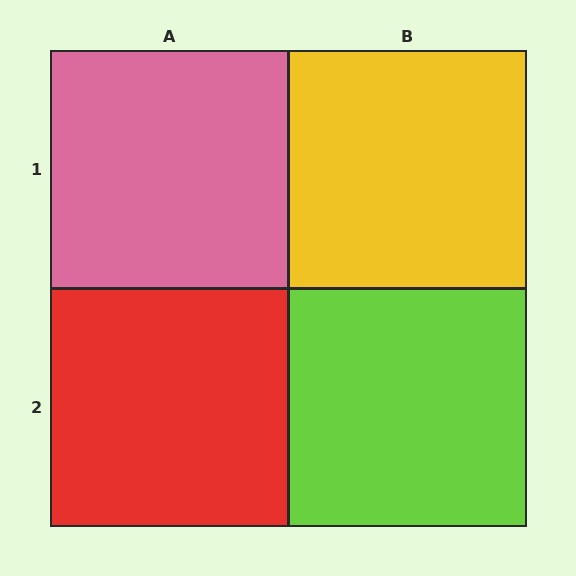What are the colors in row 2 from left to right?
Red, lime.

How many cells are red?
1 cell is red.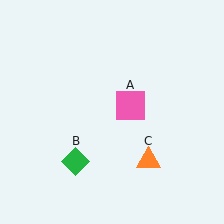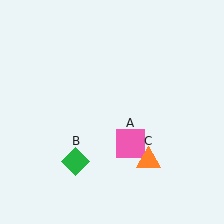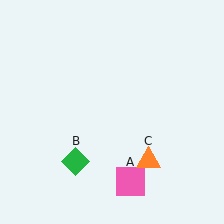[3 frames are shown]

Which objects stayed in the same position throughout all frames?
Green diamond (object B) and orange triangle (object C) remained stationary.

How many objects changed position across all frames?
1 object changed position: pink square (object A).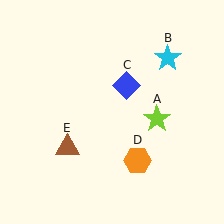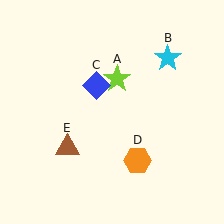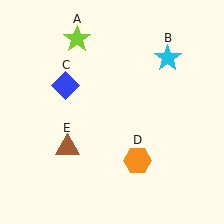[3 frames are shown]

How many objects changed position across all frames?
2 objects changed position: lime star (object A), blue diamond (object C).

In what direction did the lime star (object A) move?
The lime star (object A) moved up and to the left.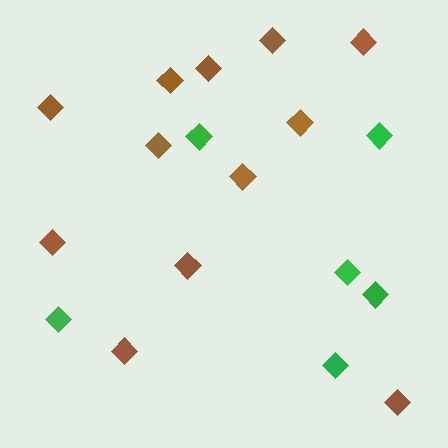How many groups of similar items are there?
There are 2 groups: one group of green diamonds (6) and one group of brown diamonds (12).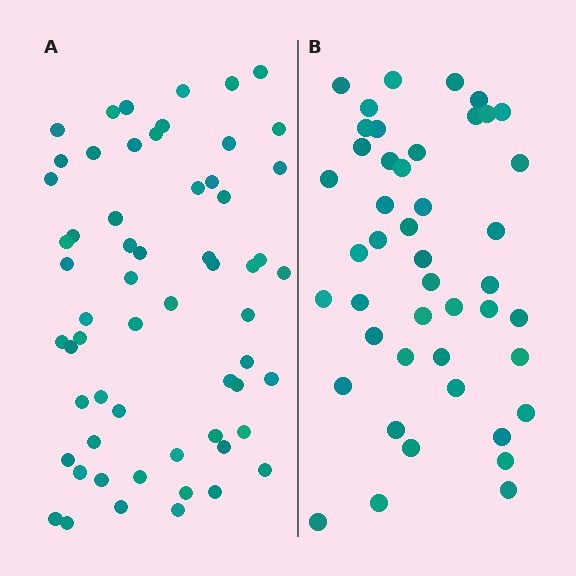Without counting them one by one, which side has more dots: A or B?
Region A (the left region) has more dots.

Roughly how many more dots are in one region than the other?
Region A has approximately 15 more dots than region B.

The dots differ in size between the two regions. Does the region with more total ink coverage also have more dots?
No. Region B has more total ink coverage because its dots are larger, but region A actually contains more individual dots. Total area can be misleading — the number of items is what matters here.